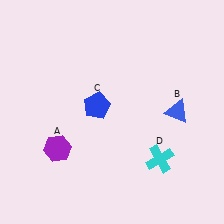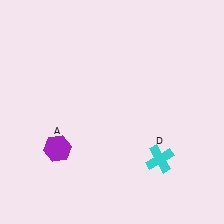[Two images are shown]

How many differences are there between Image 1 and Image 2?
There are 2 differences between the two images.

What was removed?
The blue triangle (B), the blue pentagon (C) were removed in Image 2.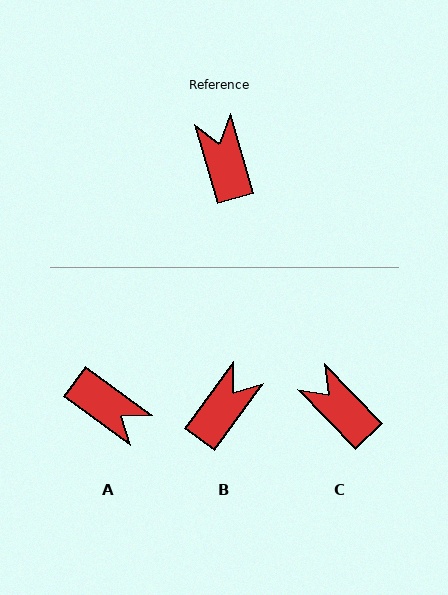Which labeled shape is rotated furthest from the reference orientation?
A, about 143 degrees away.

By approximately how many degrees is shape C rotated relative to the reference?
Approximately 27 degrees counter-clockwise.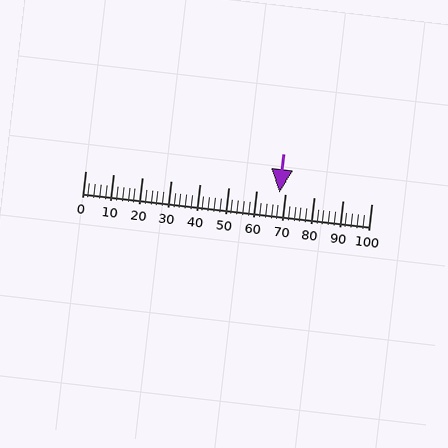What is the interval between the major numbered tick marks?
The major tick marks are spaced 10 units apart.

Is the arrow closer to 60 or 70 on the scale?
The arrow is closer to 70.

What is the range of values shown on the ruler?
The ruler shows values from 0 to 100.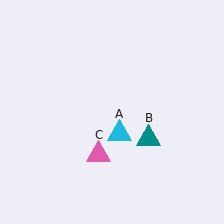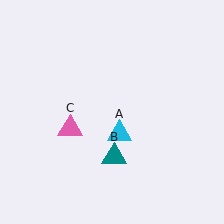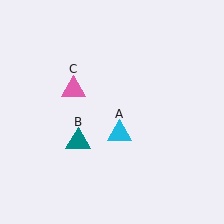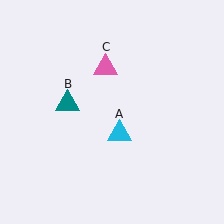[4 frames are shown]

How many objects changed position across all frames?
2 objects changed position: teal triangle (object B), pink triangle (object C).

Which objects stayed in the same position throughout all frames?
Cyan triangle (object A) remained stationary.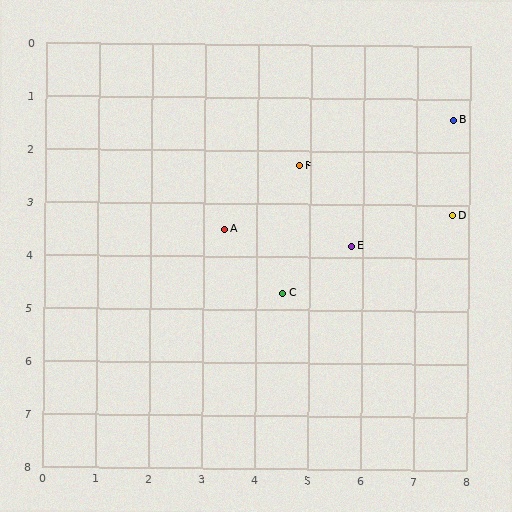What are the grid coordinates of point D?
Point D is at approximately (7.7, 3.2).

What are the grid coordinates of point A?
Point A is at approximately (3.4, 3.5).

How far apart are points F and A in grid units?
Points F and A are about 1.8 grid units apart.